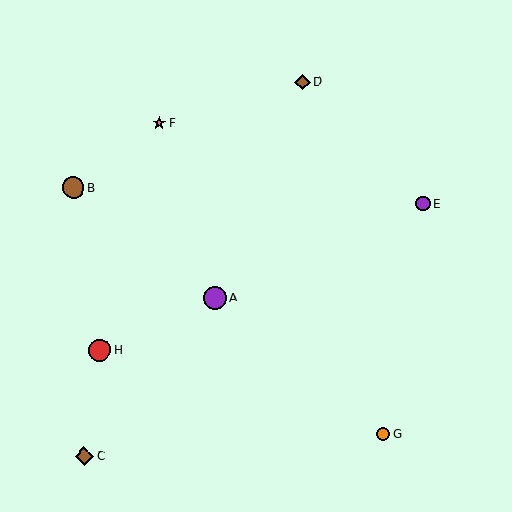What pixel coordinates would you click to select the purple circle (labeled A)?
Click at (215, 298) to select the purple circle A.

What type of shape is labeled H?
Shape H is a red circle.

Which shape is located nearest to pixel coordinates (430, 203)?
The purple circle (labeled E) at (423, 204) is nearest to that location.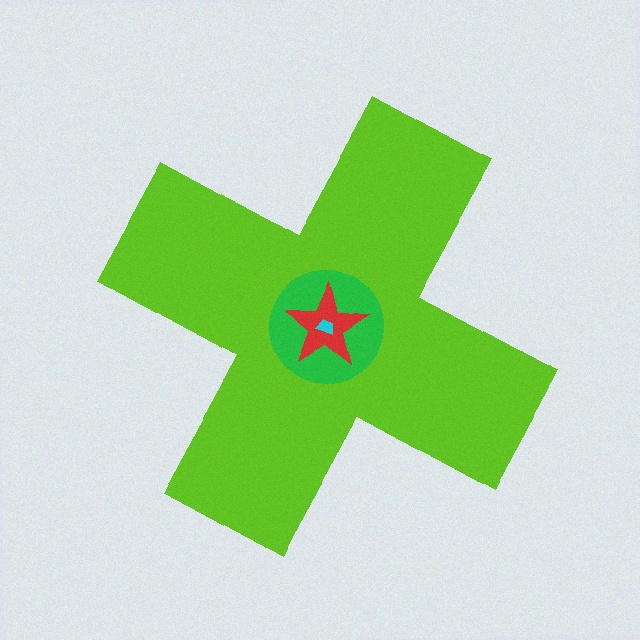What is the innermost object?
The cyan trapezoid.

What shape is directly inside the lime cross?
The green circle.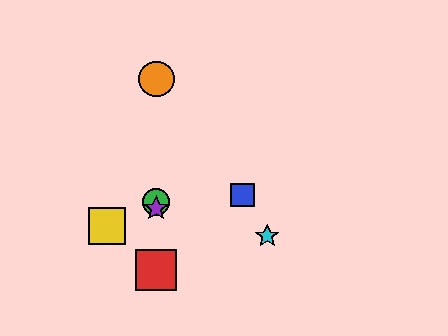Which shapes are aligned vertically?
The red square, the green circle, the purple star, the orange circle are aligned vertically.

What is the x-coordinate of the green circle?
The green circle is at x≈156.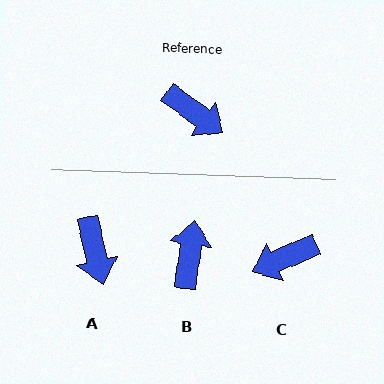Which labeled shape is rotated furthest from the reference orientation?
C, about 121 degrees away.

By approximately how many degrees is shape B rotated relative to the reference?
Approximately 118 degrees counter-clockwise.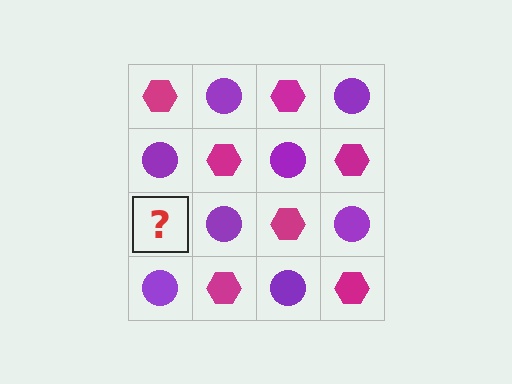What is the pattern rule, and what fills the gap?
The rule is that it alternates magenta hexagon and purple circle in a checkerboard pattern. The gap should be filled with a magenta hexagon.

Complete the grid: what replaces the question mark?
The question mark should be replaced with a magenta hexagon.